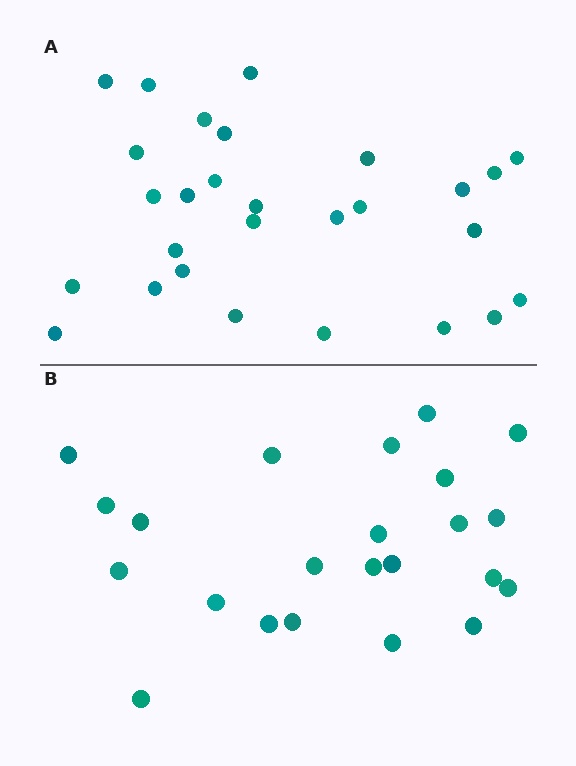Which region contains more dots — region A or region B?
Region A (the top region) has more dots.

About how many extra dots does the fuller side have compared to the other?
Region A has about 5 more dots than region B.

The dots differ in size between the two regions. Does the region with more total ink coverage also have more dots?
No. Region B has more total ink coverage because its dots are larger, but region A actually contains more individual dots. Total area can be misleading — the number of items is what matters here.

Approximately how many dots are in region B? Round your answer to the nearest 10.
About 20 dots. (The exact count is 23, which rounds to 20.)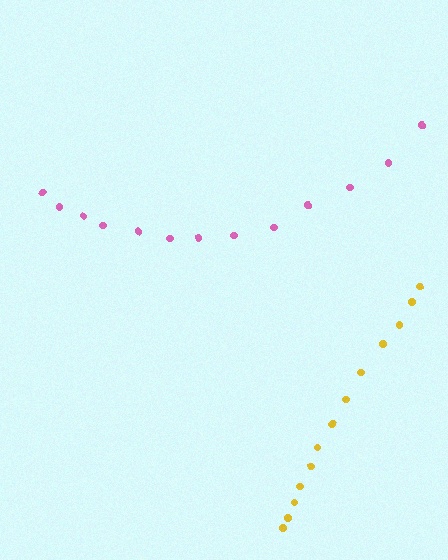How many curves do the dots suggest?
There are 2 distinct paths.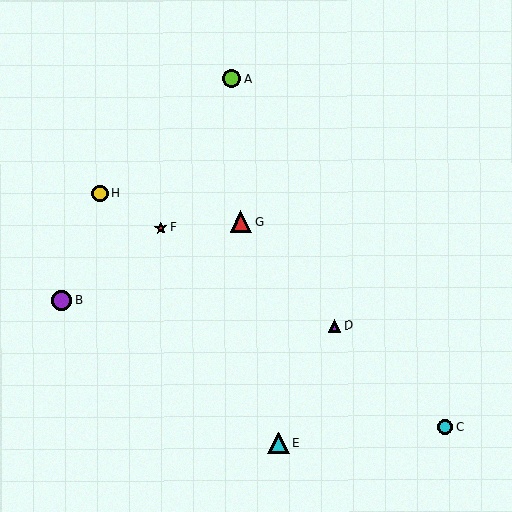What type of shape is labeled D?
Shape D is a purple triangle.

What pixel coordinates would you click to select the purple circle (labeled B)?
Click at (62, 300) to select the purple circle B.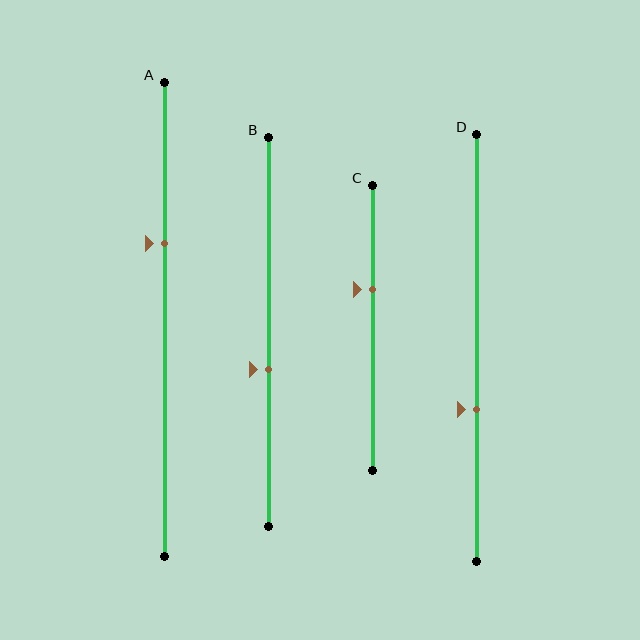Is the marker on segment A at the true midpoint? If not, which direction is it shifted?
No, the marker on segment A is shifted upward by about 16% of the segment length.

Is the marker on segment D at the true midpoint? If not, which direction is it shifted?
No, the marker on segment D is shifted downward by about 14% of the segment length.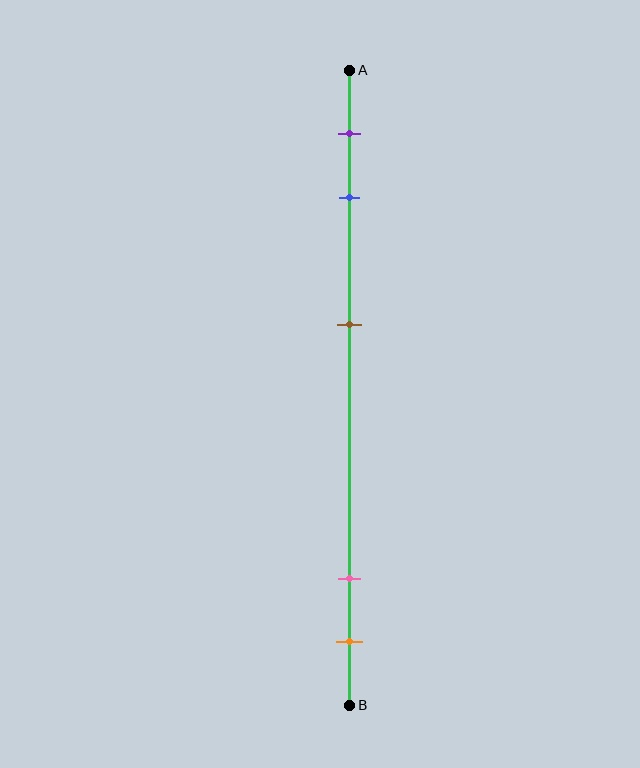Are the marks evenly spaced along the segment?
No, the marks are not evenly spaced.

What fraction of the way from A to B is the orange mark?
The orange mark is approximately 90% (0.9) of the way from A to B.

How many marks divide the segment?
There are 5 marks dividing the segment.